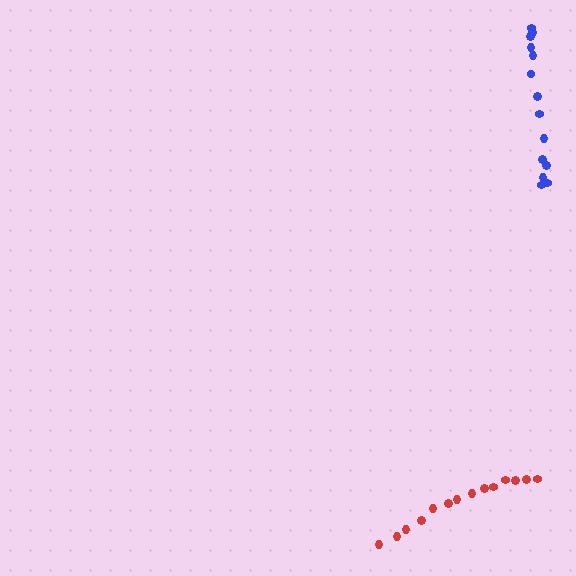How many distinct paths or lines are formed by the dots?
There are 2 distinct paths.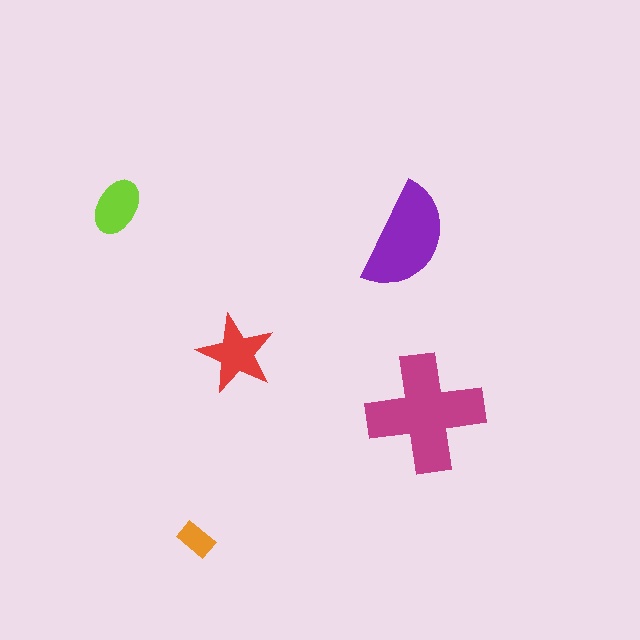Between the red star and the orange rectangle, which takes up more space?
The red star.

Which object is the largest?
The magenta cross.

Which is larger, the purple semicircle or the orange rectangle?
The purple semicircle.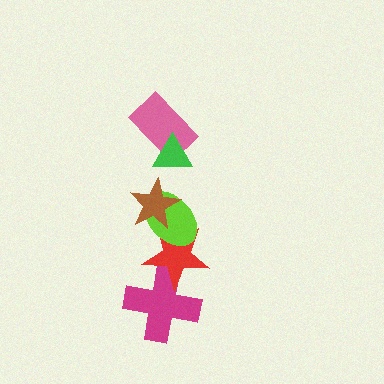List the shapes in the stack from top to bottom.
From top to bottom: the green triangle, the pink rectangle, the brown star, the lime ellipse, the red star, the magenta cross.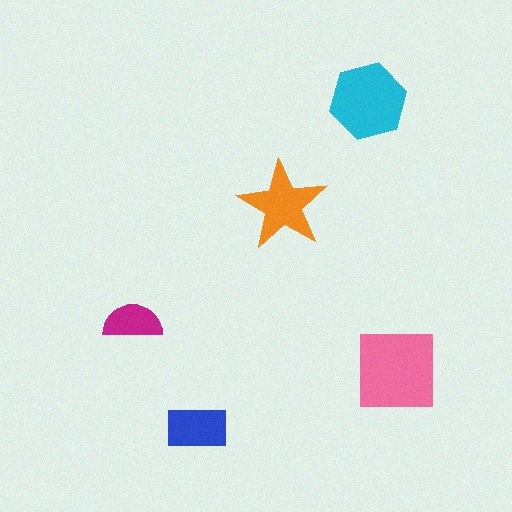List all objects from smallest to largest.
The magenta semicircle, the blue rectangle, the orange star, the cyan hexagon, the pink square.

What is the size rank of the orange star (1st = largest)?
3rd.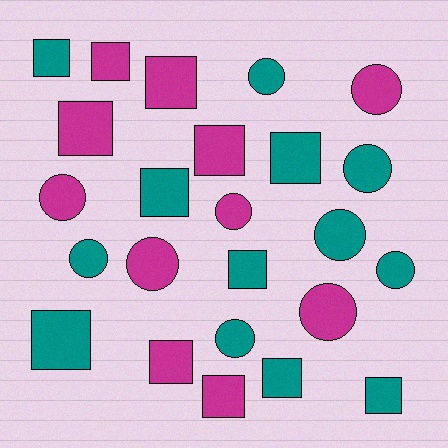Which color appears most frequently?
Teal, with 13 objects.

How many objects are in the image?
There are 24 objects.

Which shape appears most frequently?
Square, with 13 objects.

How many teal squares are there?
There are 7 teal squares.